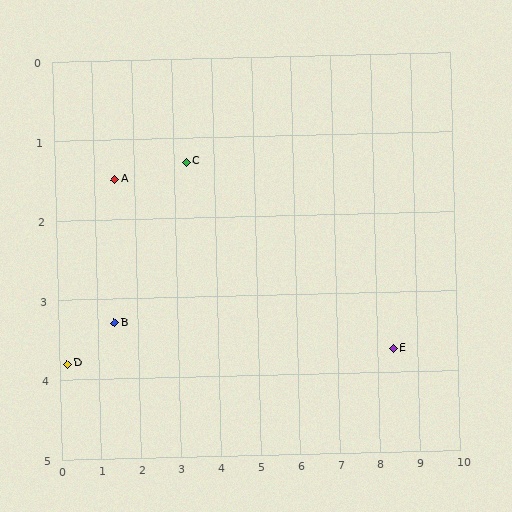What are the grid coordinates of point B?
Point B is at approximately (1.4, 3.3).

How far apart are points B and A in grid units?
Points B and A are about 1.8 grid units apart.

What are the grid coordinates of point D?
Point D is at approximately (0.2, 3.8).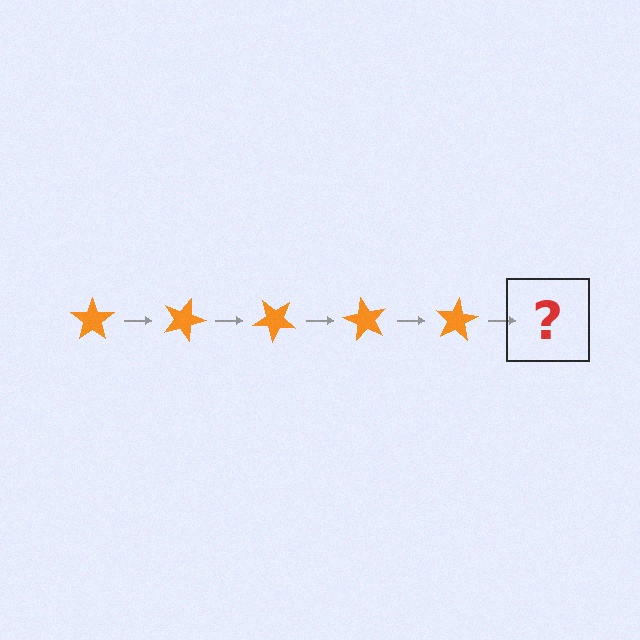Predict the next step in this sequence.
The next step is an orange star rotated 100 degrees.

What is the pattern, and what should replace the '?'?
The pattern is that the star rotates 20 degrees each step. The '?' should be an orange star rotated 100 degrees.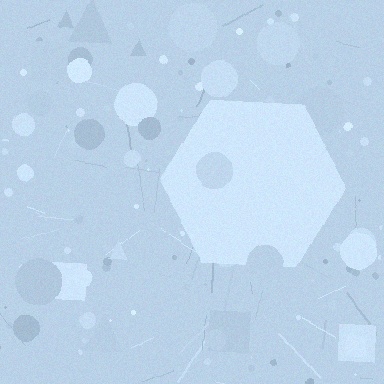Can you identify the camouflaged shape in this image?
The camouflaged shape is a hexagon.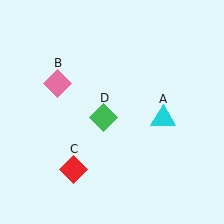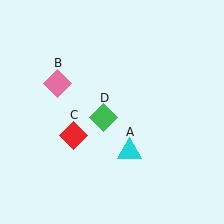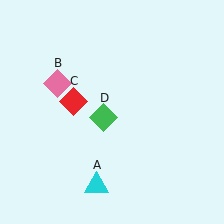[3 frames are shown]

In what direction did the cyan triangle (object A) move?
The cyan triangle (object A) moved down and to the left.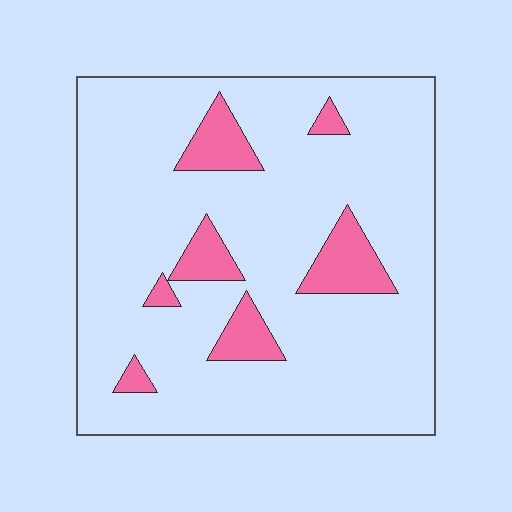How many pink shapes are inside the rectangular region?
7.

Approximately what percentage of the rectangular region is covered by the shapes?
Approximately 15%.